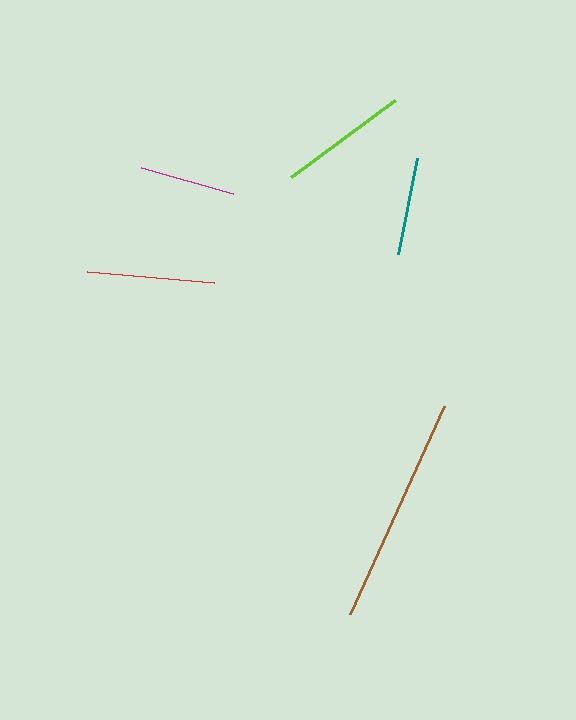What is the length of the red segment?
The red segment is approximately 127 pixels long.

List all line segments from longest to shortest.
From longest to shortest: brown, lime, red, teal, magenta.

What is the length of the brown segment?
The brown segment is approximately 228 pixels long.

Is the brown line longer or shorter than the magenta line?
The brown line is longer than the magenta line.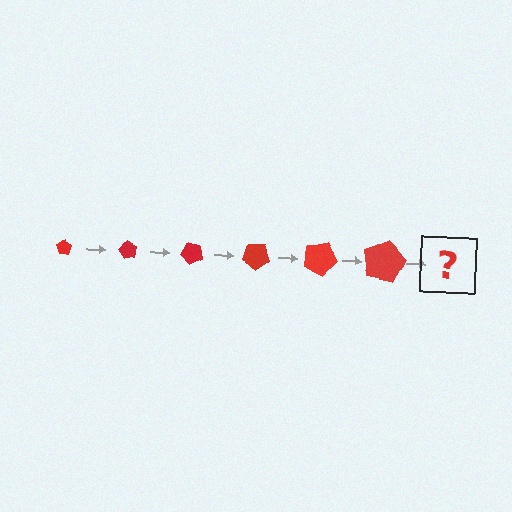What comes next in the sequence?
The next element should be a pentagon, larger than the previous one and rotated 360 degrees from the start.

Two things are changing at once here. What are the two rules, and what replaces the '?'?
The two rules are that the pentagon grows larger each step and it rotates 60 degrees each step. The '?' should be a pentagon, larger than the previous one and rotated 360 degrees from the start.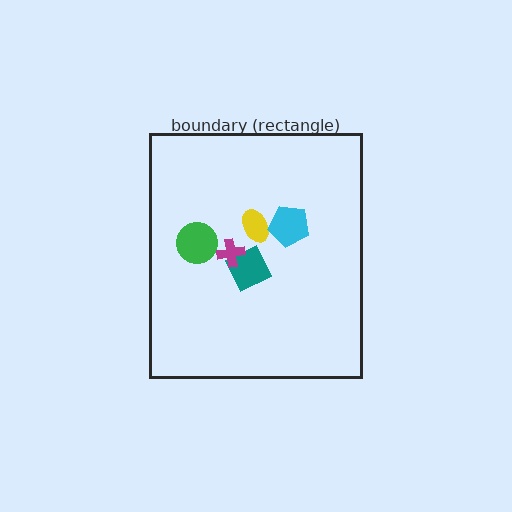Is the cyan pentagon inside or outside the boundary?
Inside.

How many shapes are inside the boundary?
5 inside, 0 outside.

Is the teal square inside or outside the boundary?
Inside.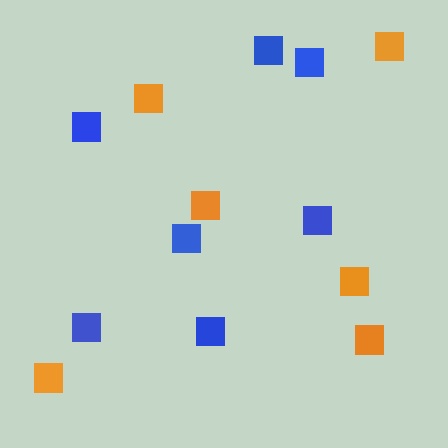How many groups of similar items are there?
There are 2 groups: one group of orange squares (6) and one group of blue squares (7).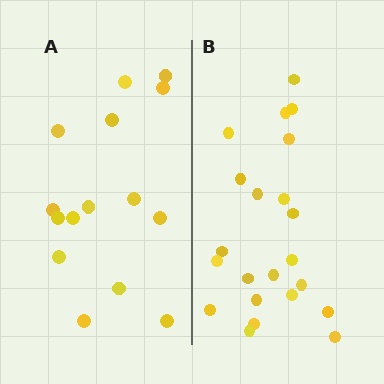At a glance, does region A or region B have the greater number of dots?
Region B (the right region) has more dots.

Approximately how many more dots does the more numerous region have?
Region B has roughly 8 or so more dots than region A.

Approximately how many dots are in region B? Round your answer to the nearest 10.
About 20 dots. (The exact count is 22, which rounds to 20.)